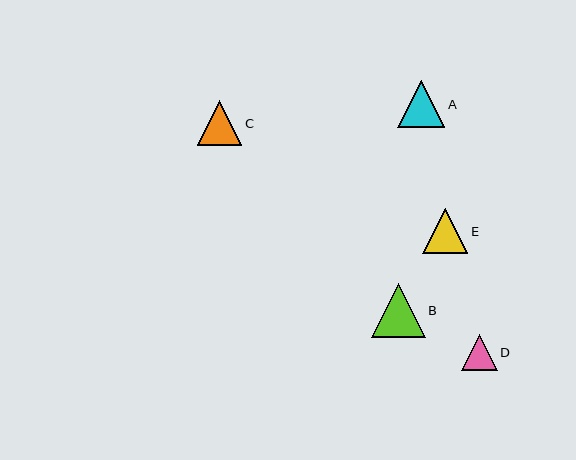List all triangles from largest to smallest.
From largest to smallest: B, A, E, C, D.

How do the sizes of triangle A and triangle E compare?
Triangle A and triangle E are approximately the same size.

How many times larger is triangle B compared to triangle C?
Triangle B is approximately 1.2 times the size of triangle C.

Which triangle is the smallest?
Triangle D is the smallest with a size of approximately 36 pixels.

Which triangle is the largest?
Triangle B is the largest with a size of approximately 54 pixels.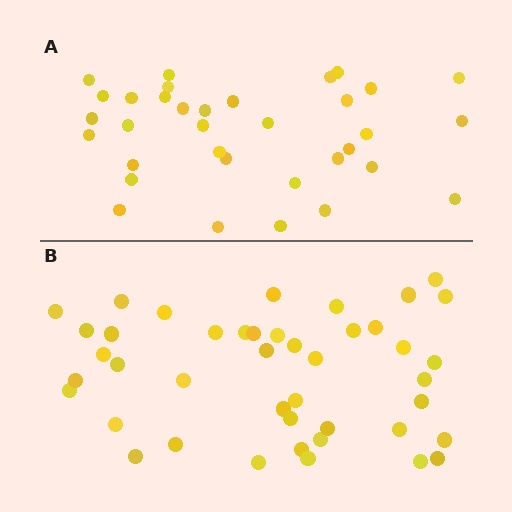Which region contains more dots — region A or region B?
Region B (the bottom region) has more dots.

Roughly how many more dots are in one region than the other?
Region B has roughly 8 or so more dots than region A.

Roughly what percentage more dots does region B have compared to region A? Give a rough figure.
About 25% more.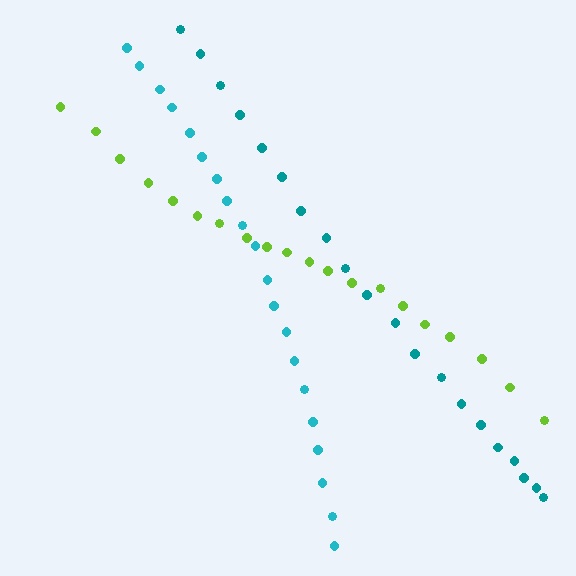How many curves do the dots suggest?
There are 3 distinct paths.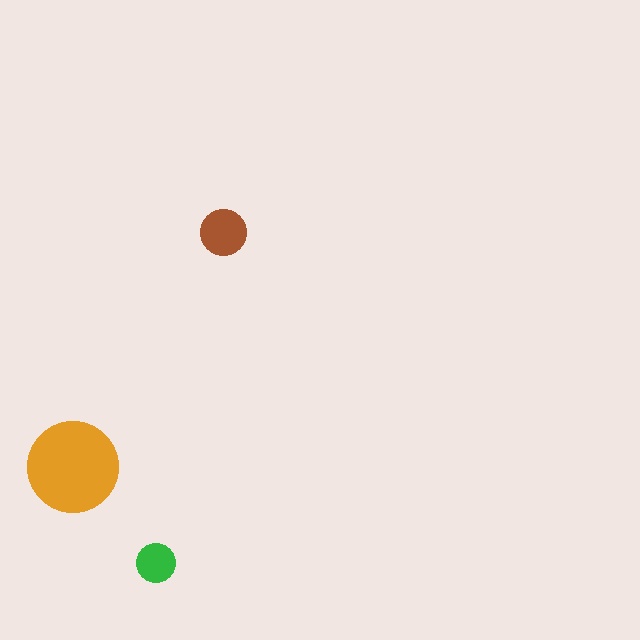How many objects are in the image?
There are 3 objects in the image.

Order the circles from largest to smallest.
the orange one, the brown one, the green one.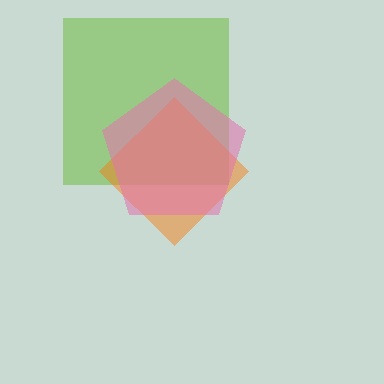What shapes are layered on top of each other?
The layered shapes are: a lime square, an orange diamond, a pink pentagon.